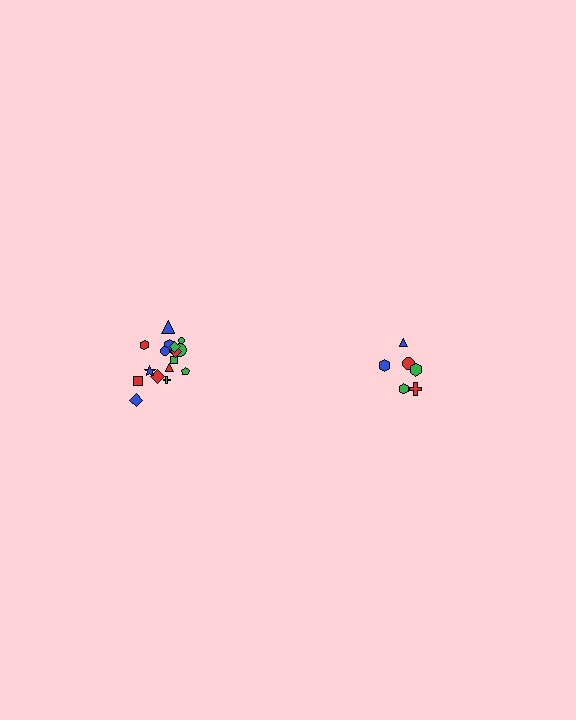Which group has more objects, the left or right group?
The left group.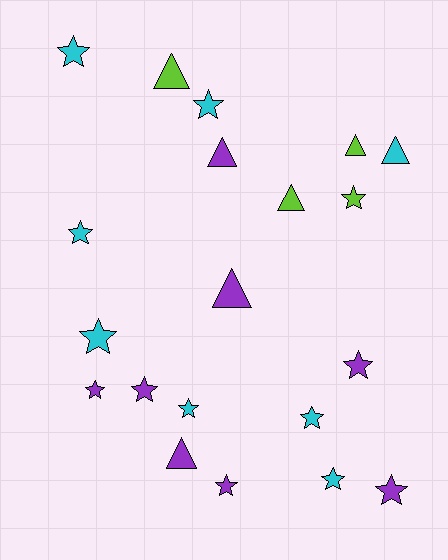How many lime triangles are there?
There are 3 lime triangles.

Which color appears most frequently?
Cyan, with 8 objects.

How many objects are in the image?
There are 20 objects.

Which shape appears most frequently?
Star, with 13 objects.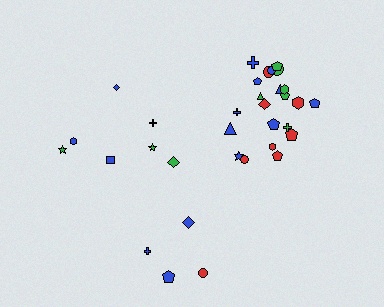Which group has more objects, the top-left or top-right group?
The top-right group.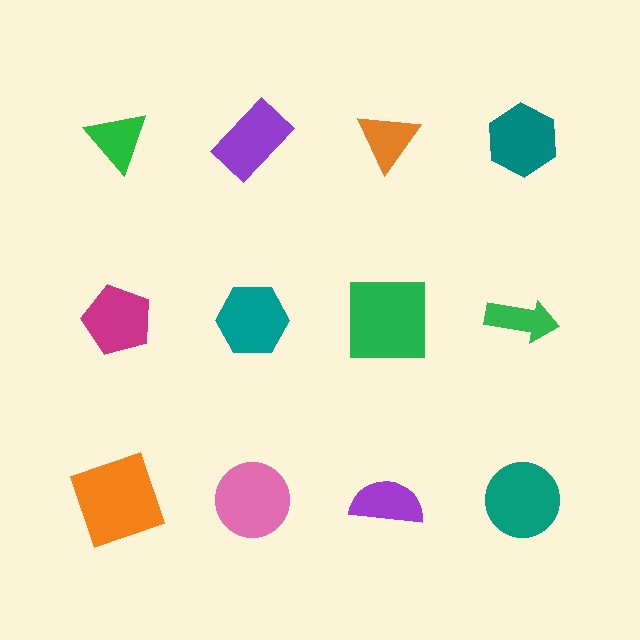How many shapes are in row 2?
4 shapes.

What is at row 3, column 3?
A purple semicircle.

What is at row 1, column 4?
A teal hexagon.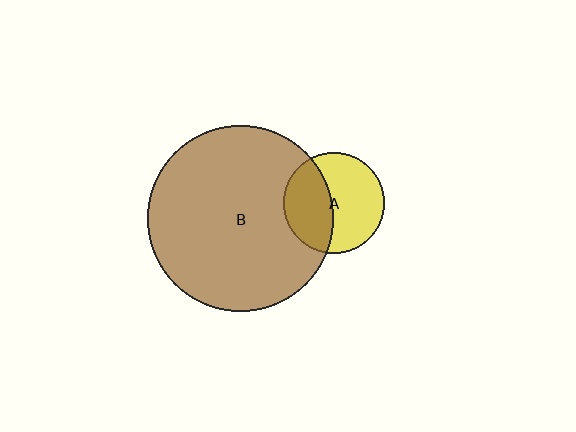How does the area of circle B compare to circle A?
Approximately 3.4 times.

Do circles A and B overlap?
Yes.